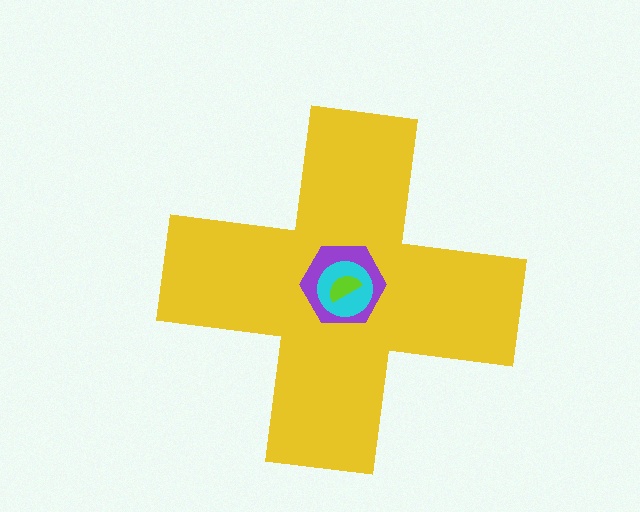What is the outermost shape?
The yellow cross.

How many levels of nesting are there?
4.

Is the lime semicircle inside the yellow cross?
Yes.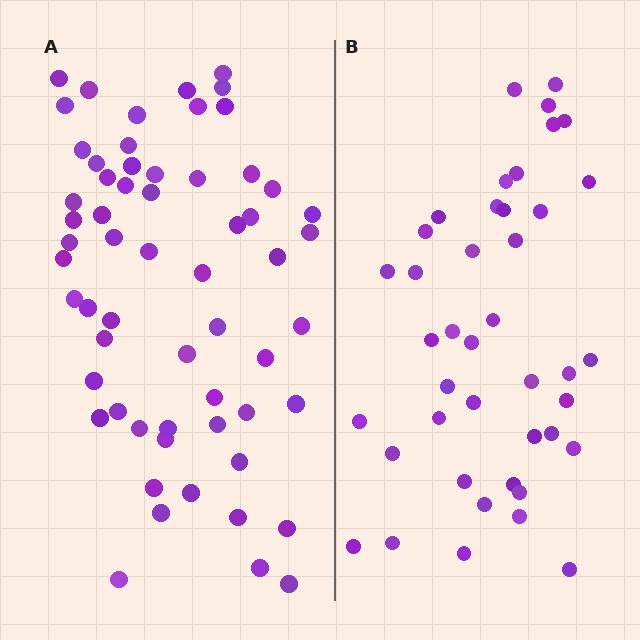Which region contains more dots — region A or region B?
Region A (the left region) has more dots.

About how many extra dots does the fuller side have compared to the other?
Region A has approximately 20 more dots than region B.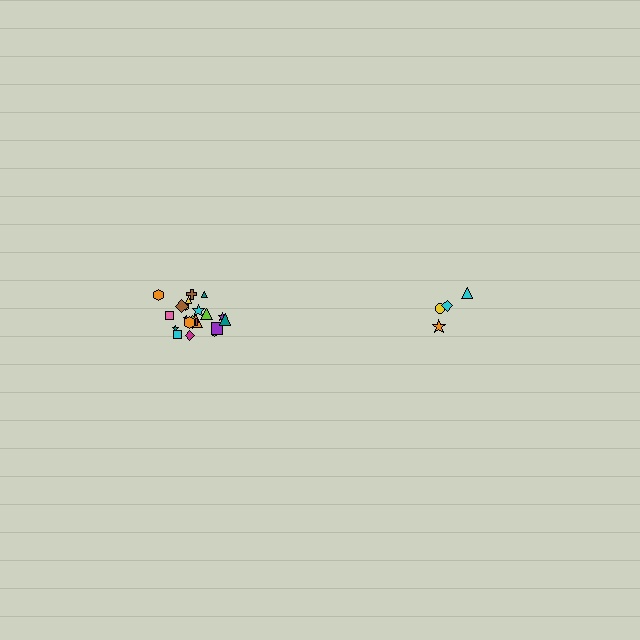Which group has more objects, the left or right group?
The left group.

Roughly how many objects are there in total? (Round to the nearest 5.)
Roughly 25 objects in total.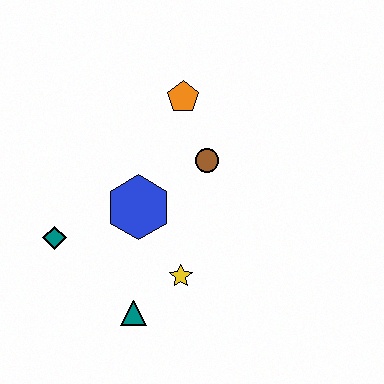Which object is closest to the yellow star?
The teal triangle is closest to the yellow star.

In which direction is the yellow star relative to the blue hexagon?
The yellow star is below the blue hexagon.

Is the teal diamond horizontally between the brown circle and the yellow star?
No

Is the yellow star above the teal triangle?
Yes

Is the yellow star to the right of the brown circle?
No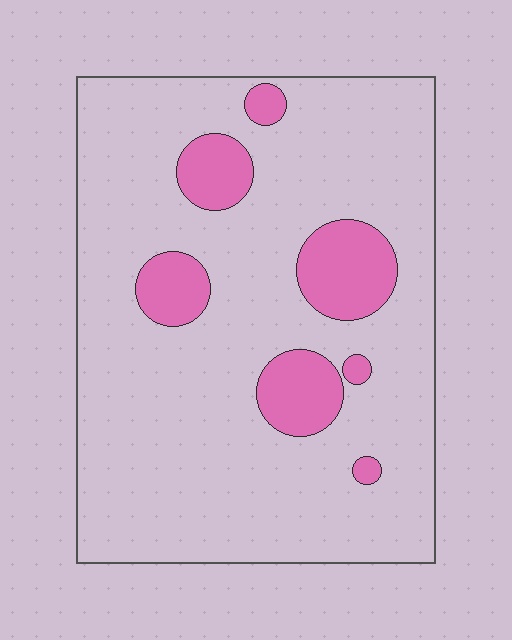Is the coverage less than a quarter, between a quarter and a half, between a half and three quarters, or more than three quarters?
Less than a quarter.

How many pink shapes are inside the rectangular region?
7.